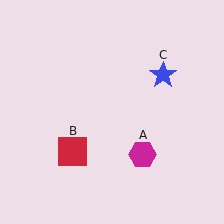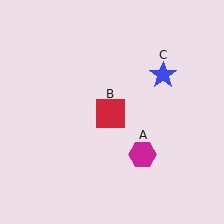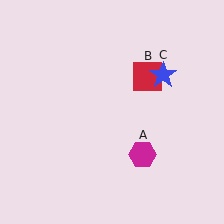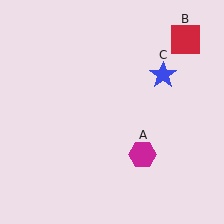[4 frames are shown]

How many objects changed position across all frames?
1 object changed position: red square (object B).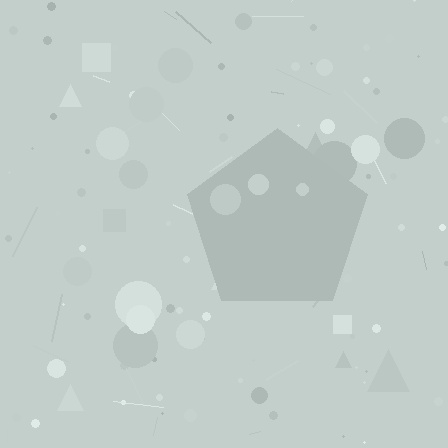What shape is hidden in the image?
A pentagon is hidden in the image.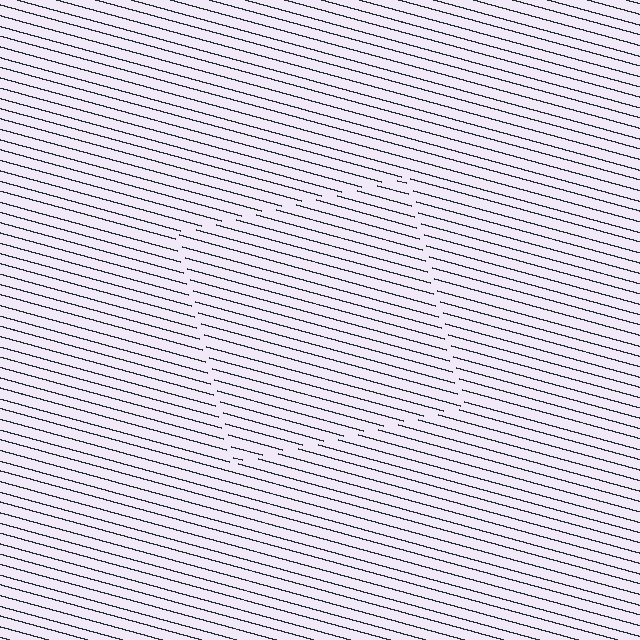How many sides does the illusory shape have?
4 sides — the line-ends trace a square.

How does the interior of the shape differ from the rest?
The interior of the shape contains the same grating, shifted by half a period — the contour is defined by the phase discontinuity where line-ends from the inner and outer gratings abut.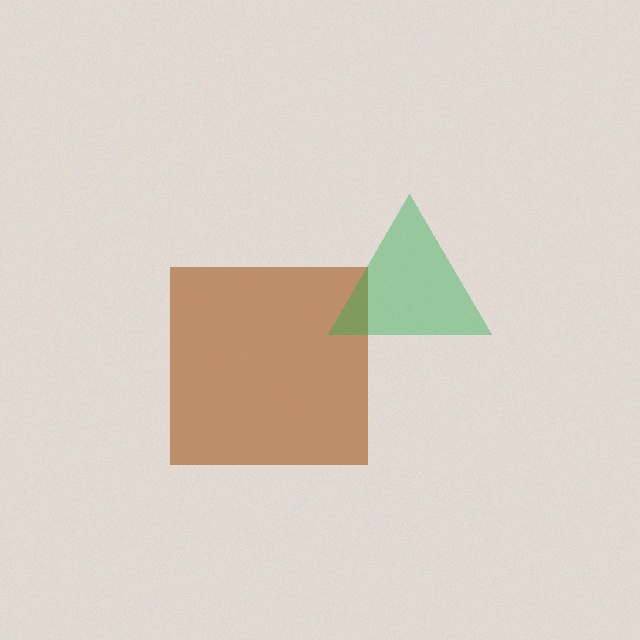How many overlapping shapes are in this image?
There are 2 overlapping shapes in the image.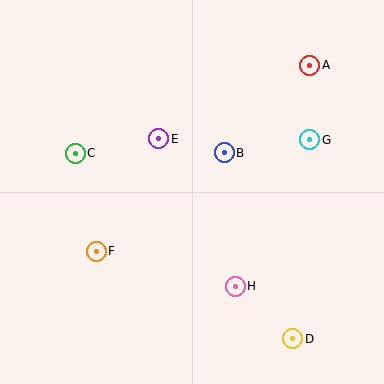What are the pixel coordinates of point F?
Point F is at (96, 251).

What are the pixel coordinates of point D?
Point D is at (293, 339).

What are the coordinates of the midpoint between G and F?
The midpoint between G and F is at (203, 195).